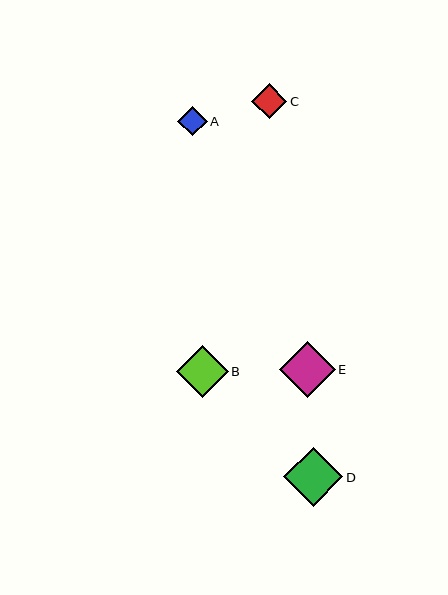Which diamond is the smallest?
Diamond A is the smallest with a size of approximately 30 pixels.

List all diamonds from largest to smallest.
From largest to smallest: D, E, B, C, A.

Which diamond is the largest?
Diamond D is the largest with a size of approximately 59 pixels.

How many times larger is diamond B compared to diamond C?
Diamond B is approximately 1.5 times the size of diamond C.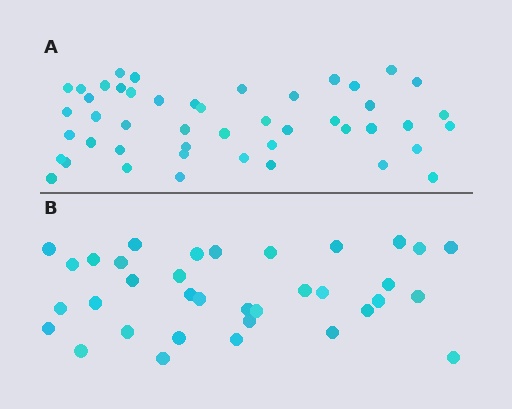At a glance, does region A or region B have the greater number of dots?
Region A (the top region) has more dots.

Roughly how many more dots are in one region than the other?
Region A has roughly 12 or so more dots than region B.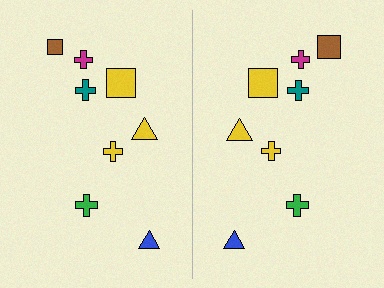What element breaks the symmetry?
The brown square on the right side has a different size than its mirror counterpart.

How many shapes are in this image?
There are 16 shapes in this image.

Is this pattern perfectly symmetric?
No, the pattern is not perfectly symmetric. The brown square on the right side has a different size than its mirror counterpart.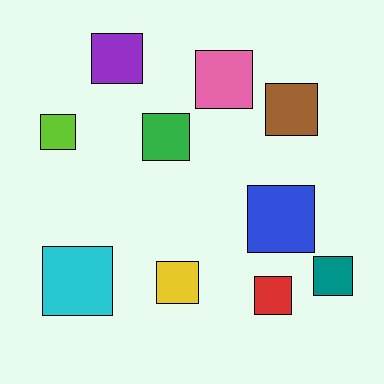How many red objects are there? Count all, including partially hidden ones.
There is 1 red object.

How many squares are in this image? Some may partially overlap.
There are 10 squares.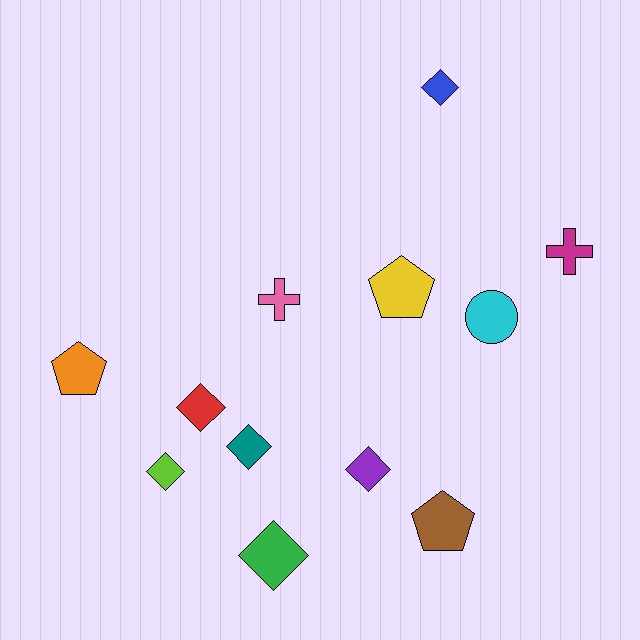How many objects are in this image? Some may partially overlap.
There are 12 objects.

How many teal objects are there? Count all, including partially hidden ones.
There is 1 teal object.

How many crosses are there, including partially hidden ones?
There are 2 crosses.